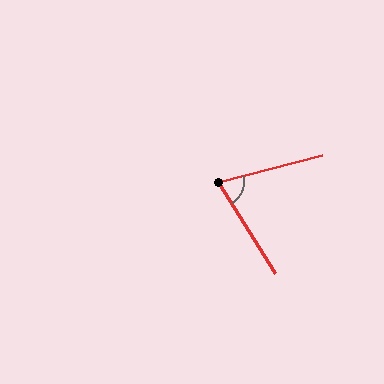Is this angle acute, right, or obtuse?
It is acute.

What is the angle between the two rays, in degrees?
Approximately 72 degrees.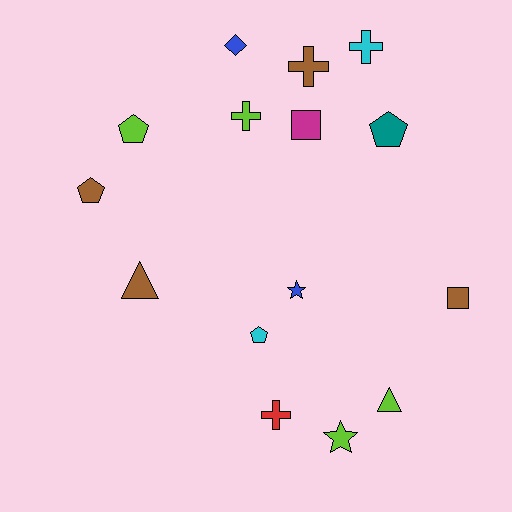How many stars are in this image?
There are 2 stars.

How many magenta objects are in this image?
There is 1 magenta object.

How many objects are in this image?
There are 15 objects.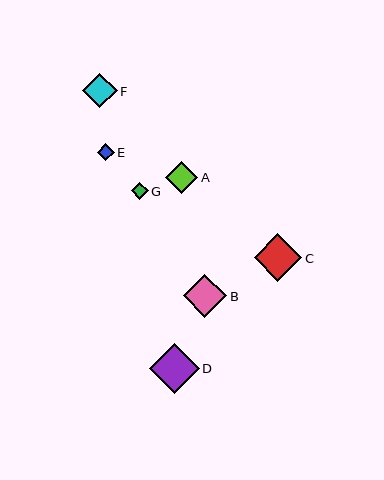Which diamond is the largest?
Diamond D is the largest with a size of approximately 50 pixels.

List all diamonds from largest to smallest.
From largest to smallest: D, C, B, F, A, E, G.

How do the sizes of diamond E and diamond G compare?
Diamond E and diamond G are approximately the same size.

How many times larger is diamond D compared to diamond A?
Diamond D is approximately 1.6 times the size of diamond A.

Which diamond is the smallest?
Diamond G is the smallest with a size of approximately 16 pixels.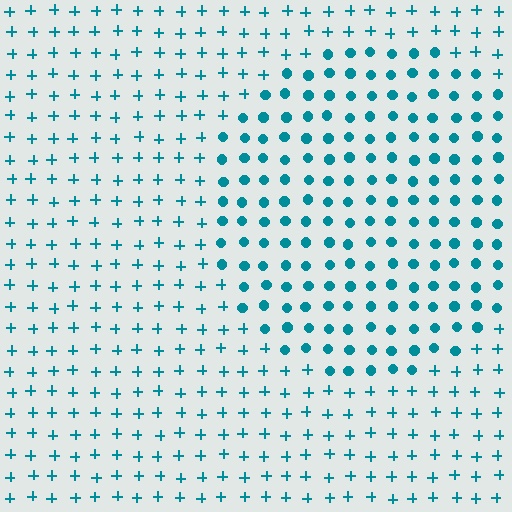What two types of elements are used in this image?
The image uses circles inside the circle region and plus signs outside it.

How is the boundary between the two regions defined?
The boundary is defined by a change in element shape: circles inside vs. plus signs outside. All elements share the same color and spacing.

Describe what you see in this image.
The image is filled with small teal elements arranged in a uniform grid. A circle-shaped region contains circles, while the surrounding area contains plus signs. The boundary is defined purely by the change in element shape.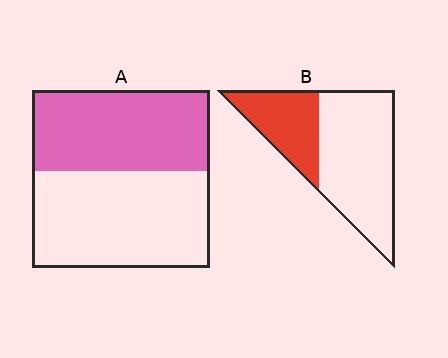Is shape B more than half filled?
No.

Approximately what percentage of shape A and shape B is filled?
A is approximately 45% and B is approximately 35%.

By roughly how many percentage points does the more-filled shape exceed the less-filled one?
By roughly 15 percentage points (A over B).